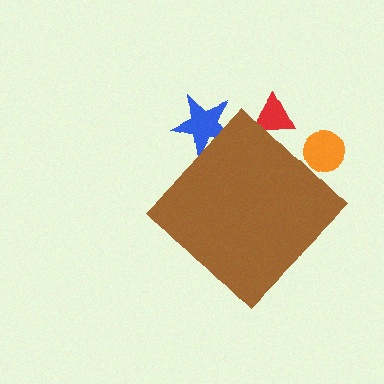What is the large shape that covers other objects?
A brown diamond.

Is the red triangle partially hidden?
Yes, the red triangle is partially hidden behind the brown diamond.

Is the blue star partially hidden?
Yes, the blue star is partially hidden behind the brown diamond.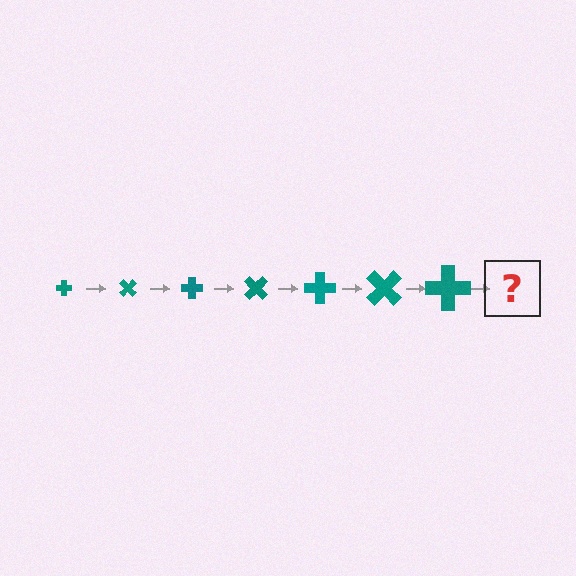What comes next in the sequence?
The next element should be a cross, larger than the previous one and rotated 315 degrees from the start.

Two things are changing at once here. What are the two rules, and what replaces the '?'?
The two rules are that the cross grows larger each step and it rotates 45 degrees each step. The '?' should be a cross, larger than the previous one and rotated 315 degrees from the start.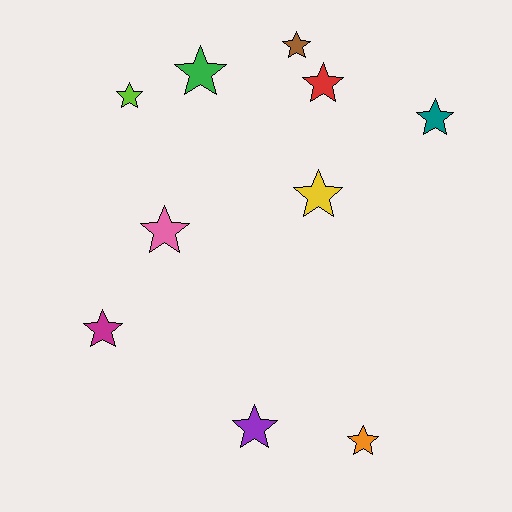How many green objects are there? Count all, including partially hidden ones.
There is 1 green object.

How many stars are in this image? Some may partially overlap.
There are 10 stars.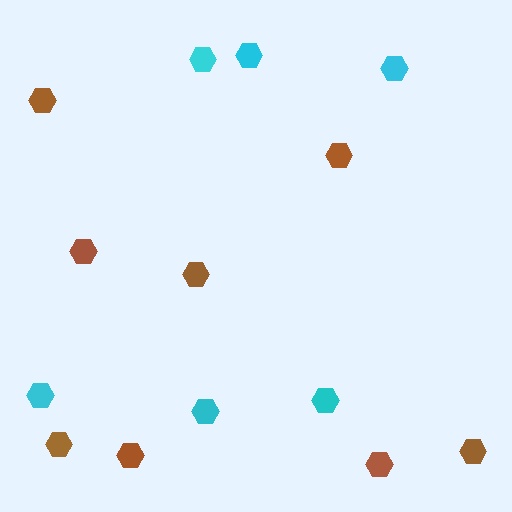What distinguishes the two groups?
There are 2 groups: one group of cyan hexagons (6) and one group of brown hexagons (8).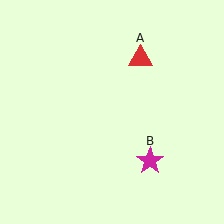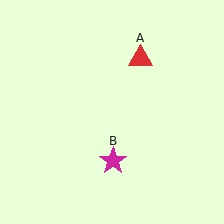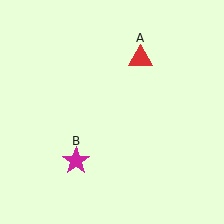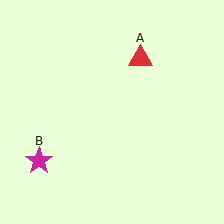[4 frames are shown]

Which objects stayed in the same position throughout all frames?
Red triangle (object A) remained stationary.